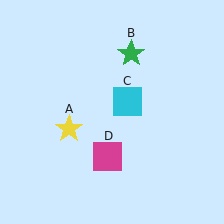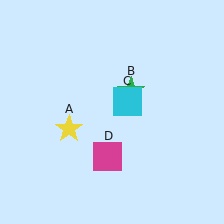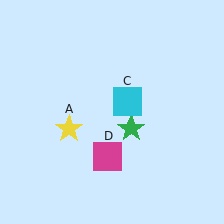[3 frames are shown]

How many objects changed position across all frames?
1 object changed position: green star (object B).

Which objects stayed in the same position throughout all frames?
Yellow star (object A) and cyan square (object C) and magenta square (object D) remained stationary.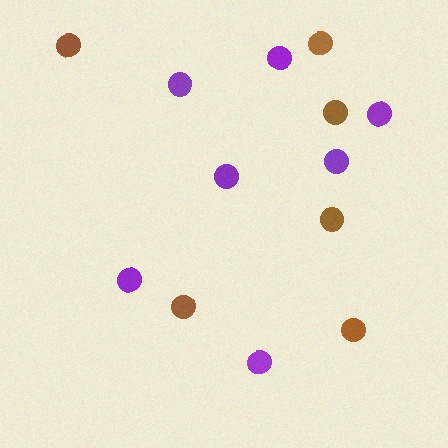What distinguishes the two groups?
There are 2 groups: one group of brown circles (6) and one group of purple circles (7).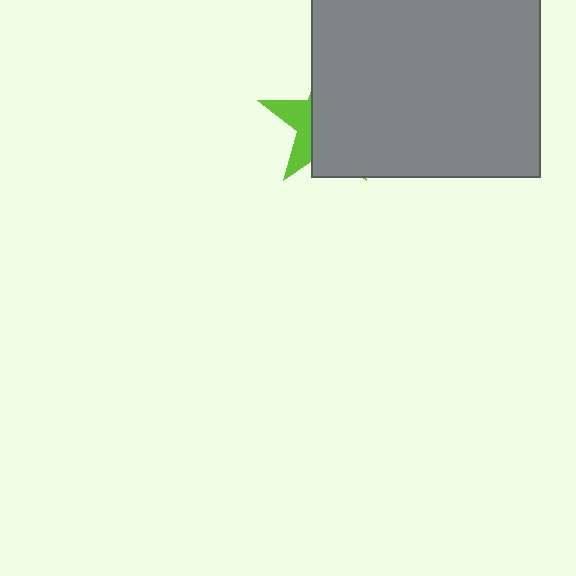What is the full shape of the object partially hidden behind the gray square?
The partially hidden object is a lime star.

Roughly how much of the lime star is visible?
A small part of it is visible (roughly 31%).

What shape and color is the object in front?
The object in front is a gray square.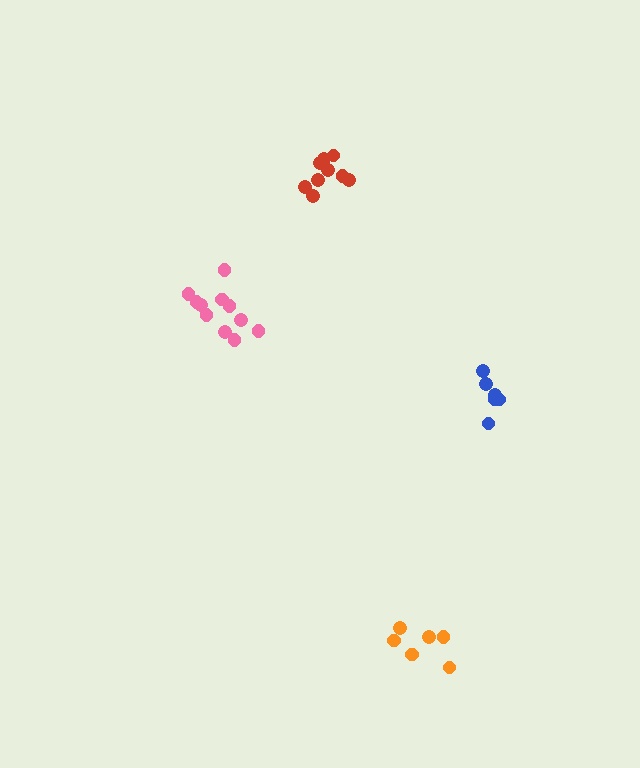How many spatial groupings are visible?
There are 4 spatial groupings.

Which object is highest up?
The red cluster is topmost.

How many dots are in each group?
Group 1: 9 dots, Group 2: 6 dots, Group 3: 6 dots, Group 4: 11 dots (32 total).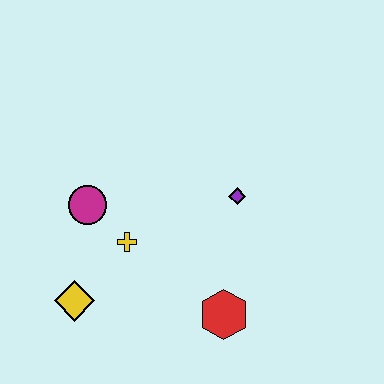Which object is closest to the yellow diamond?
The yellow cross is closest to the yellow diamond.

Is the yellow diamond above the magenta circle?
No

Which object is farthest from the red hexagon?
The magenta circle is farthest from the red hexagon.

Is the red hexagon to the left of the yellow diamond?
No